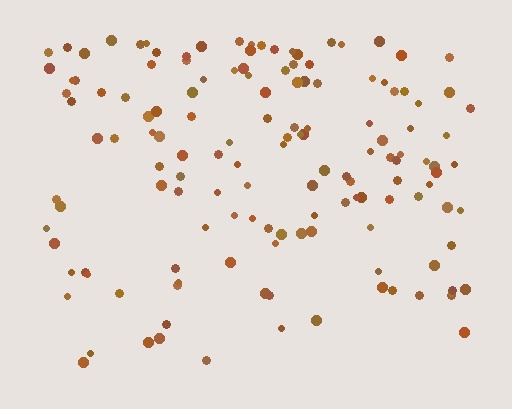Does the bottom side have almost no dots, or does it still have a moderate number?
Still a moderate number, just noticeably fewer than the top.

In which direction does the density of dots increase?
From bottom to top, with the top side densest.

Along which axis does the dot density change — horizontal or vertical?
Vertical.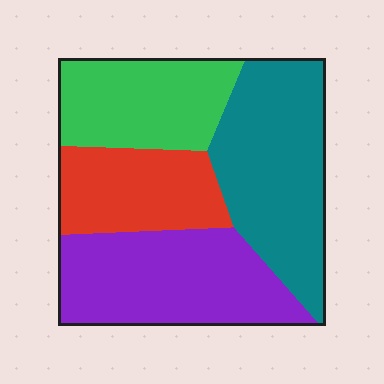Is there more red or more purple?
Purple.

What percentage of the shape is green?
Green takes up between a sixth and a third of the shape.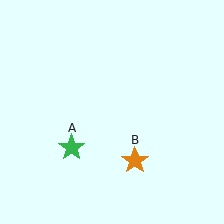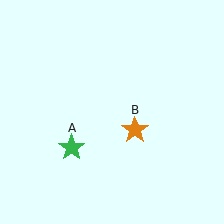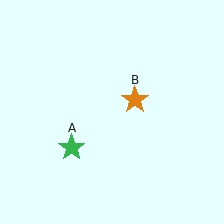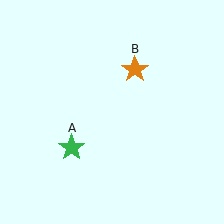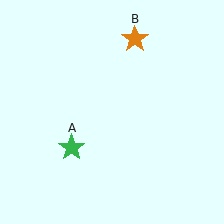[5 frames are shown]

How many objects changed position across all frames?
1 object changed position: orange star (object B).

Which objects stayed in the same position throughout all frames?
Green star (object A) remained stationary.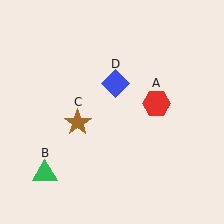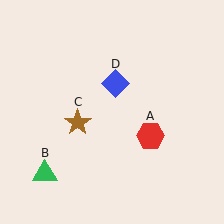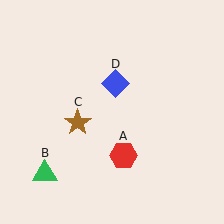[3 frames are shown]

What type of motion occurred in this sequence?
The red hexagon (object A) rotated clockwise around the center of the scene.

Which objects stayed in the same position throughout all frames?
Green triangle (object B) and brown star (object C) and blue diamond (object D) remained stationary.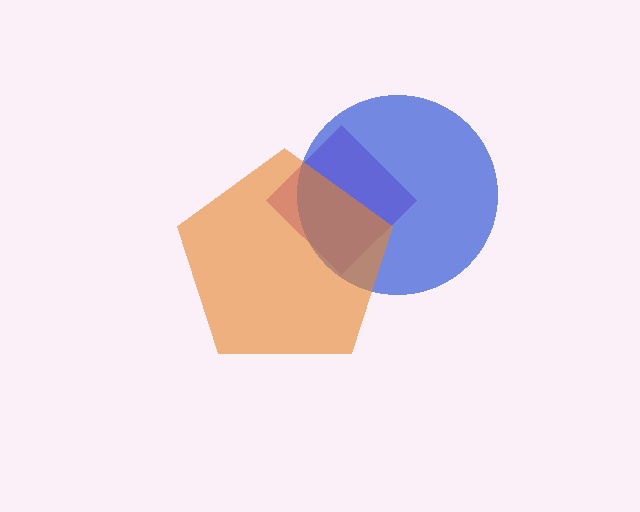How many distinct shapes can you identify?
There are 3 distinct shapes: a purple diamond, a blue circle, an orange pentagon.